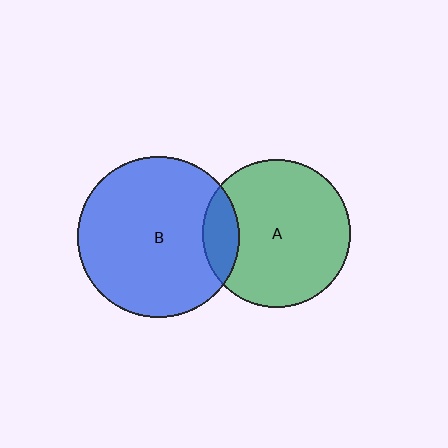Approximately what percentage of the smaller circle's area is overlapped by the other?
Approximately 15%.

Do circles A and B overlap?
Yes.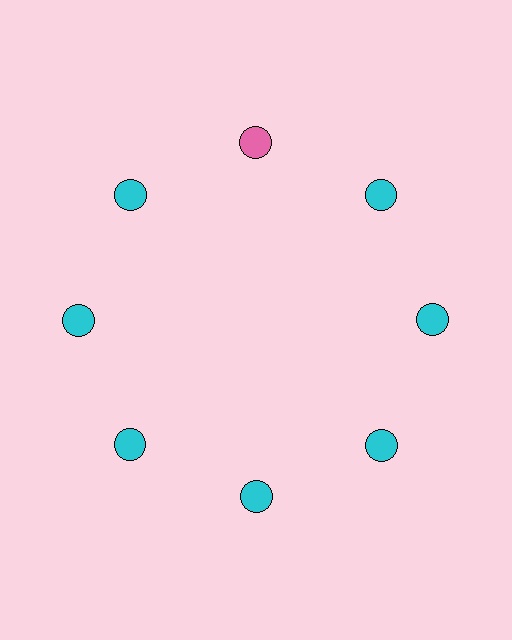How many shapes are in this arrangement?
There are 8 shapes arranged in a ring pattern.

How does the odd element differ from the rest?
It has a different color: pink instead of cyan.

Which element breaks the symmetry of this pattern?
The pink circle at roughly the 12 o'clock position breaks the symmetry. All other shapes are cyan circles.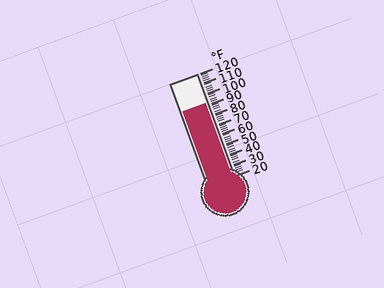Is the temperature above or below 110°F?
The temperature is below 110°F.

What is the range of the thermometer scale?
The thermometer scale ranges from 20°F to 120°F.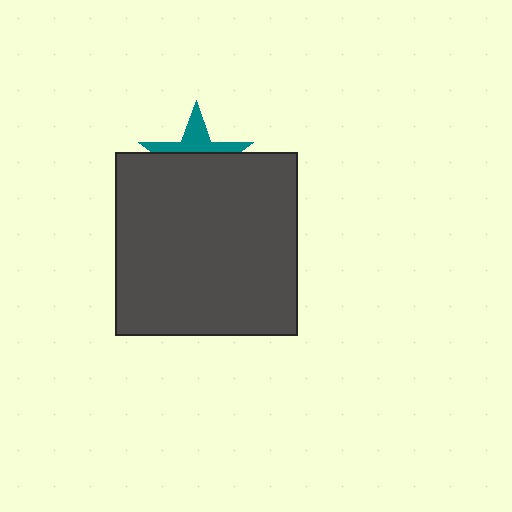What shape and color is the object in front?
The object in front is a dark gray square.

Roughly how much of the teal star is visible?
A small part of it is visible (roughly 38%).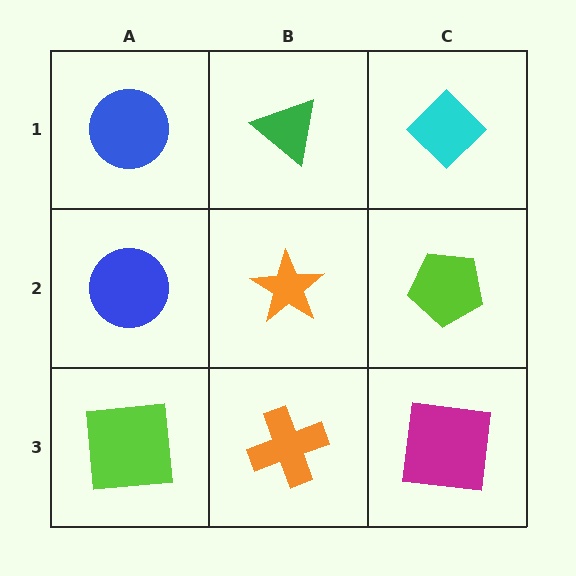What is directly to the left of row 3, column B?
A lime square.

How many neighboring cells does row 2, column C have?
3.